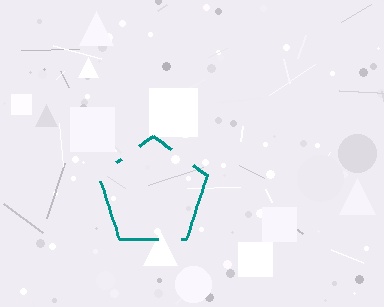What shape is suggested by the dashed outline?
The dashed outline suggests a pentagon.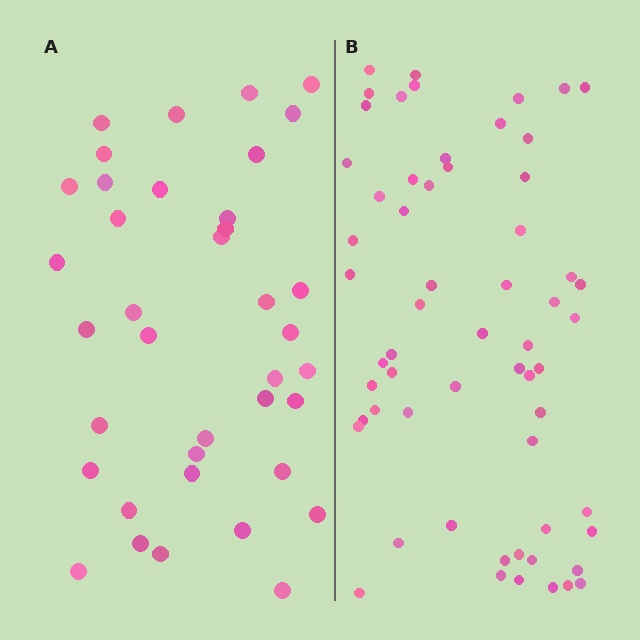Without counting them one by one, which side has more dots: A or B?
Region B (the right region) has more dots.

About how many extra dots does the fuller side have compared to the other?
Region B has approximately 20 more dots than region A.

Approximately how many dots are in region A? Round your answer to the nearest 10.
About 40 dots. (The exact count is 38, which rounds to 40.)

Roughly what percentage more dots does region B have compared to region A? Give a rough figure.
About 60% more.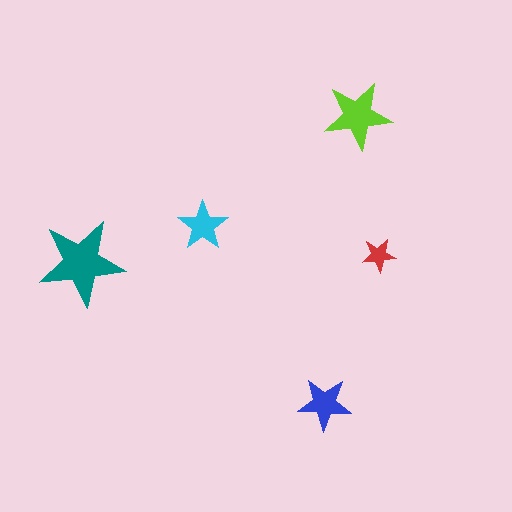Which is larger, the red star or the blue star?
The blue one.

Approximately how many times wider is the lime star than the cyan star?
About 1.5 times wider.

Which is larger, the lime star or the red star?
The lime one.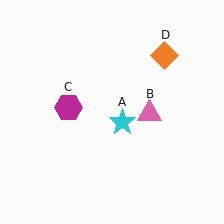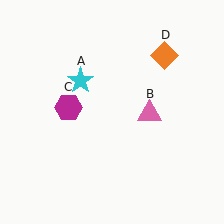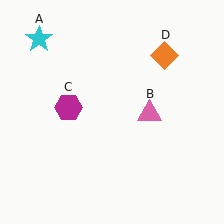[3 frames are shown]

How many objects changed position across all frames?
1 object changed position: cyan star (object A).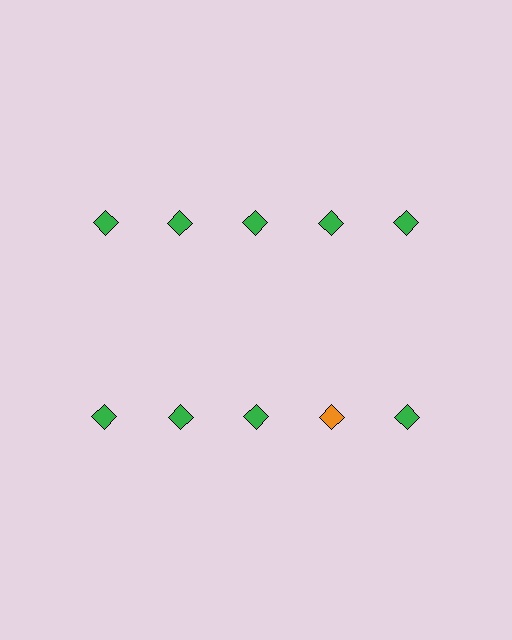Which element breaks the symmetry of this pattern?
The orange diamond in the second row, second from right column breaks the symmetry. All other shapes are green diamonds.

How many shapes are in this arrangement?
There are 10 shapes arranged in a grid pattern.